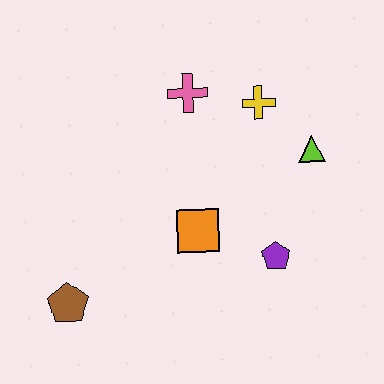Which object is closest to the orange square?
The purple pentagon is closest to the orange square.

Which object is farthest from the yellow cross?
The brown pentagon is farthest from the yellow cross.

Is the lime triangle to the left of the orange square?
No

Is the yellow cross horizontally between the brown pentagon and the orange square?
No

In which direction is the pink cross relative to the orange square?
The pink cross is above the orange square.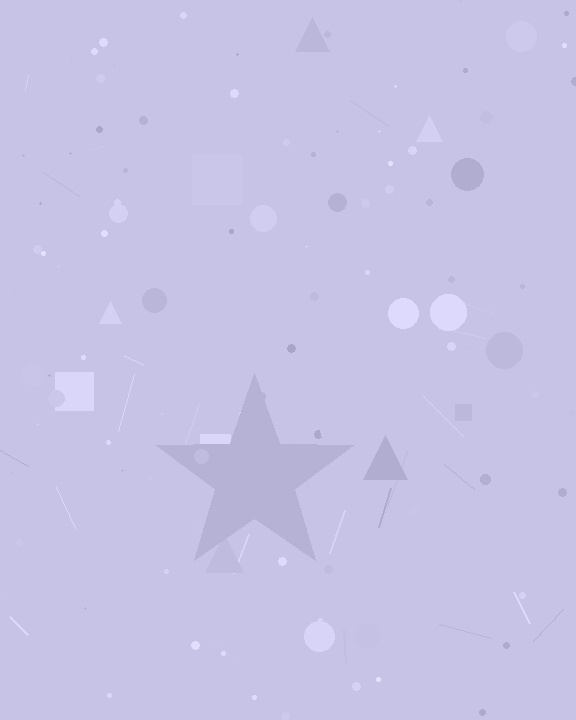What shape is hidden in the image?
A star is hidden in the image.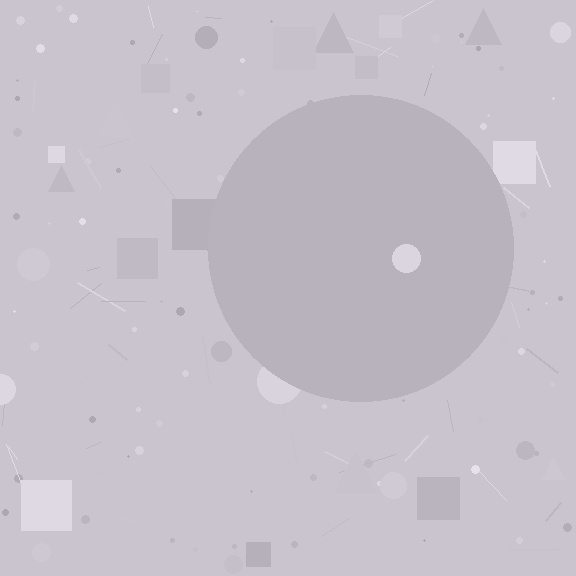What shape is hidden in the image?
A circle is hidden in the image.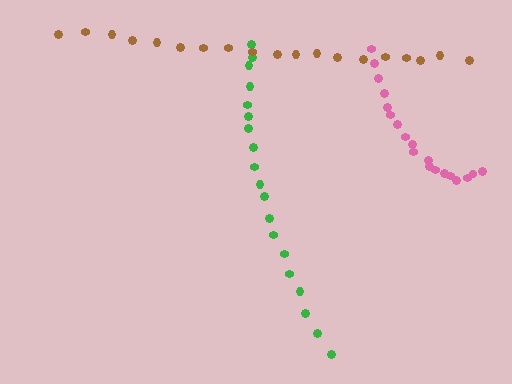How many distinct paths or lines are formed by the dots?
There are 3 distinct paths.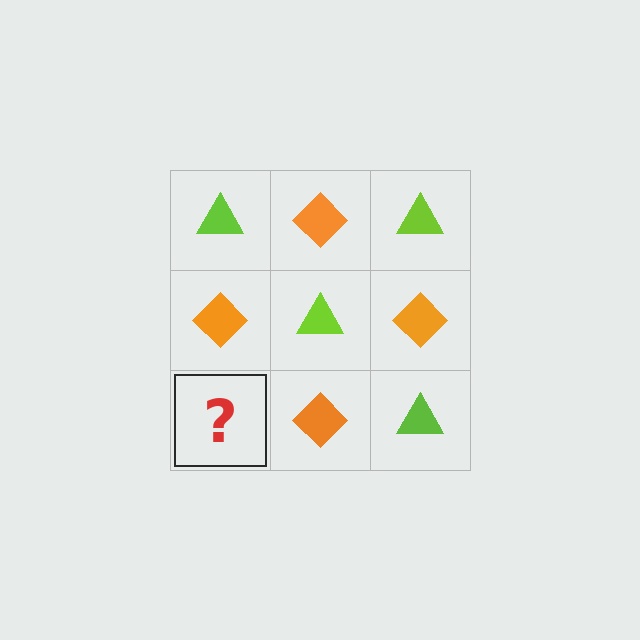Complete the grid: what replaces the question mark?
The question mark should be replaced with a lime triangle.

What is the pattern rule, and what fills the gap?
The rule is that it alternates lime triangle and orange diamond in a checkerboard pattern. The gap should be filled with a lime triangle.